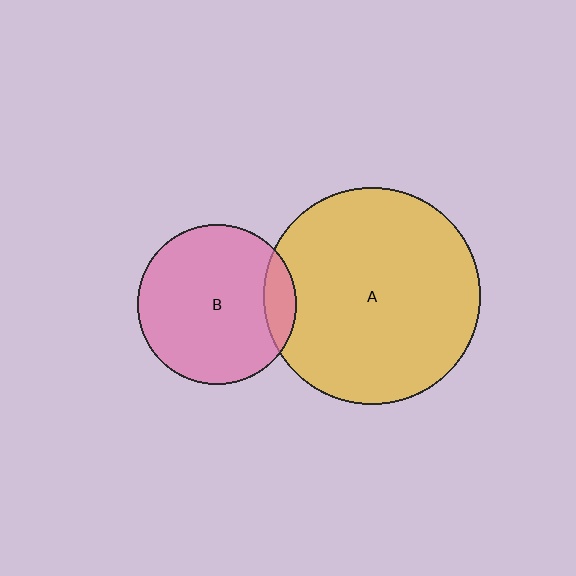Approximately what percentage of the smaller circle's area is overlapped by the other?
Approximately 10%.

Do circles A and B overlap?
Yes.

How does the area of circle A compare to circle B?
Approximately 1.9 times.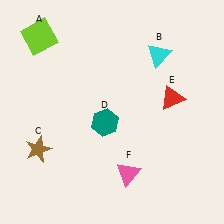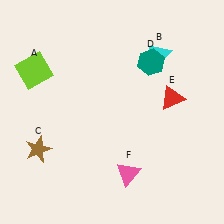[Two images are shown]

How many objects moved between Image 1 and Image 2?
2 objects moved between the two images.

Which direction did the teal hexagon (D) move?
The teal hexagon (D) moved up.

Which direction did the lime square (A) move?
The lime square (A) moved down.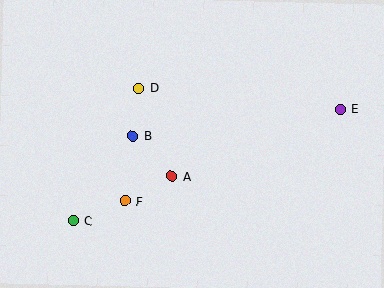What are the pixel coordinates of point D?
Point D is at (139, 88).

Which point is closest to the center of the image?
Point A at (172, 176) is closest to the center.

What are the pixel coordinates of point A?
Point A is at (172, 176).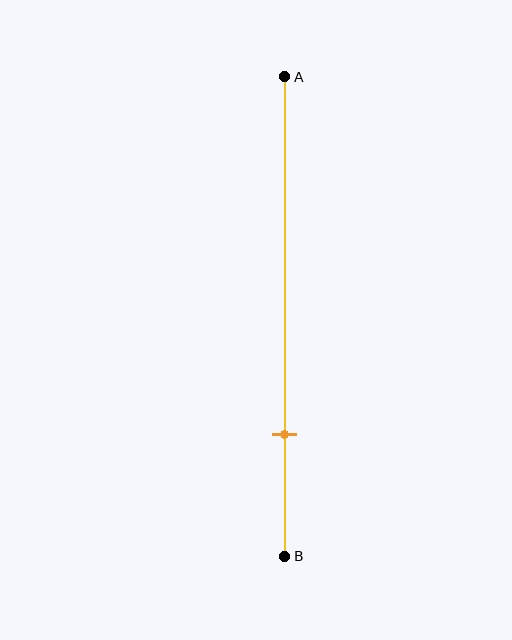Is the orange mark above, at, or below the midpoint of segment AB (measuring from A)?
The orange mark is below the midpoint of segment AB.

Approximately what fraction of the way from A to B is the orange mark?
The orange mark is approximately 75% of the way from A to B.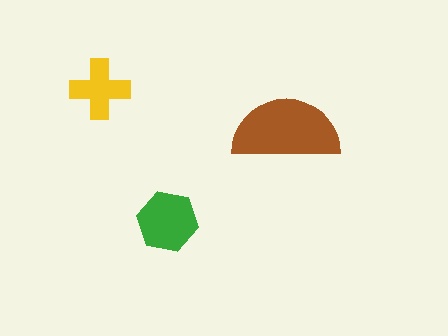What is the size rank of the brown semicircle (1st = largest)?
1st.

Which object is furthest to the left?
The yellow cross is leftmost.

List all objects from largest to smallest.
The brown semicircle, the green hexagon, the yellow cross.